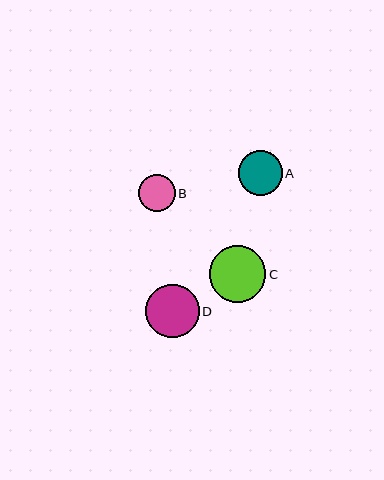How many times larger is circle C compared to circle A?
Circle C is approximately 1.3 times the size of circle A.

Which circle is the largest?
Circle C is the largest with a size of approximately 57 pixels.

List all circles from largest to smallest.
From largest to smallest: C, D, A, B.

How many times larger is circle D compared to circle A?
Circle D is approximately 1.2 times the size of circle A.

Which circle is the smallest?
Circle B is the smallest with a size of approximately 36 pixels.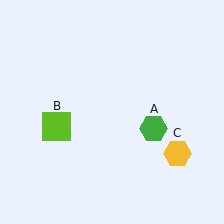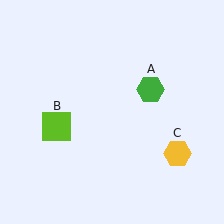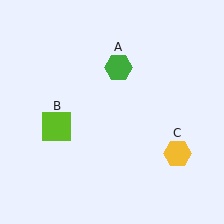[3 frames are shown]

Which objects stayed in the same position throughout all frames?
Lime square (object B) and yellow hexagon (object C) remained stationary.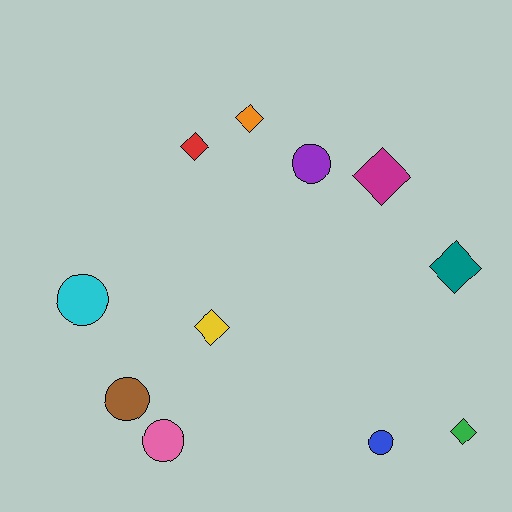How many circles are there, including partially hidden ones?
There are 5 circles.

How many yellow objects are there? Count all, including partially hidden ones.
There is 1 yellow object.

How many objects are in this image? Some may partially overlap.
There are 11 objects.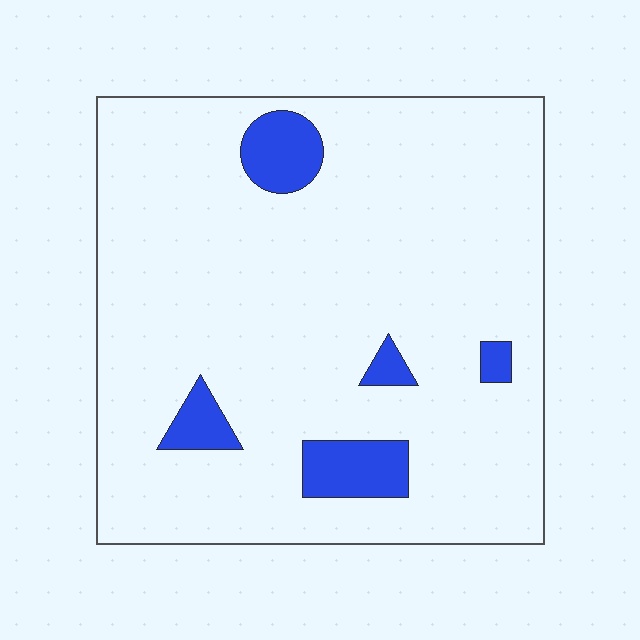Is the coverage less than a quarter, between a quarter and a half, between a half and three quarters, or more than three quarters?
Less than a quarter.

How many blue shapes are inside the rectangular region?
5.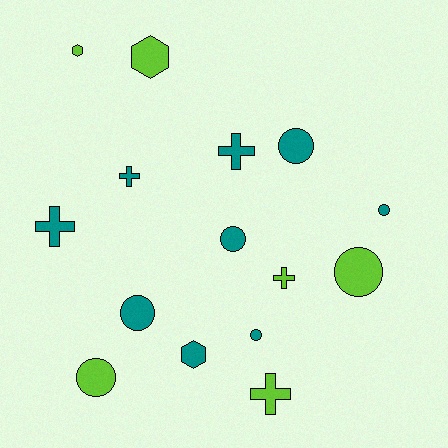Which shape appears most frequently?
Circle, with 7 objects.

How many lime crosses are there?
There are 2 lime crosses.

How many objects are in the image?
There are 15 objects.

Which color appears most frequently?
Teal, with 9 objects.